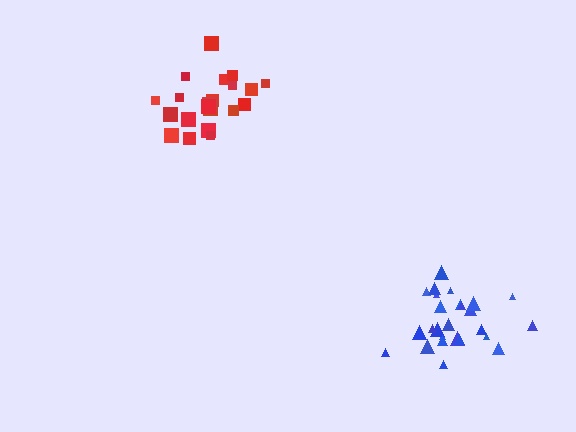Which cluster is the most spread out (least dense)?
Red.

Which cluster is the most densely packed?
Blue.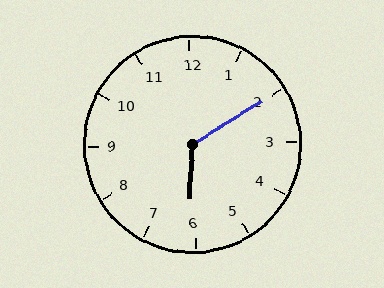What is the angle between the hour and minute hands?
Approximately 125 degrees.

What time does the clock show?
6:10.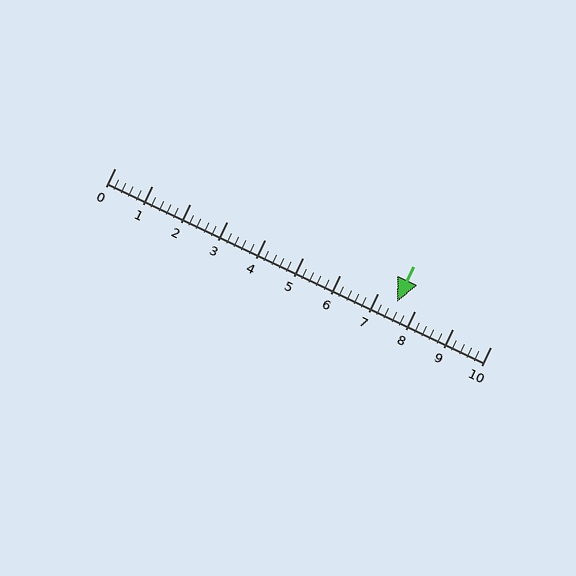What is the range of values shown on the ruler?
The ruler shows values from 0 to 10.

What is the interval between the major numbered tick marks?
The major tick marks are spaced 1 units apart.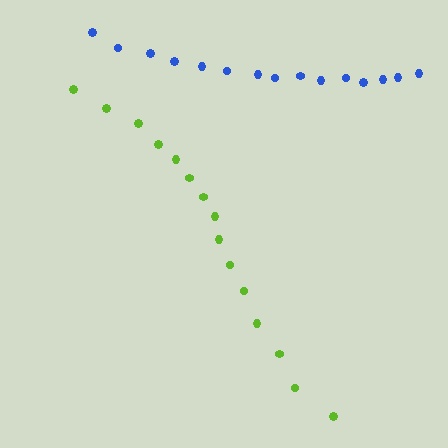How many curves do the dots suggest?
There are 2 distinct paths.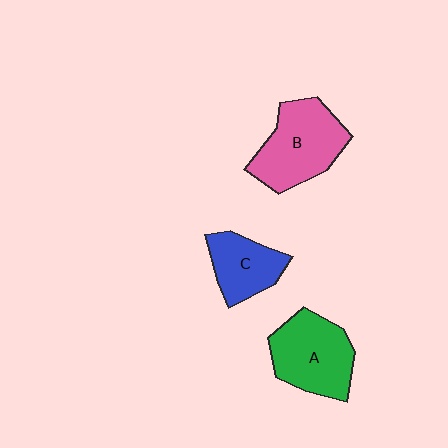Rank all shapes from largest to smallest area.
From largest to smallest: B (pink), A (green), C (blue).